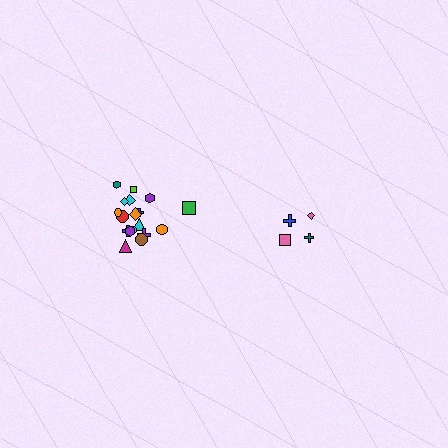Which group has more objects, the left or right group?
The left group.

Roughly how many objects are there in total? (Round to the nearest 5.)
Roughly 20 objects in total.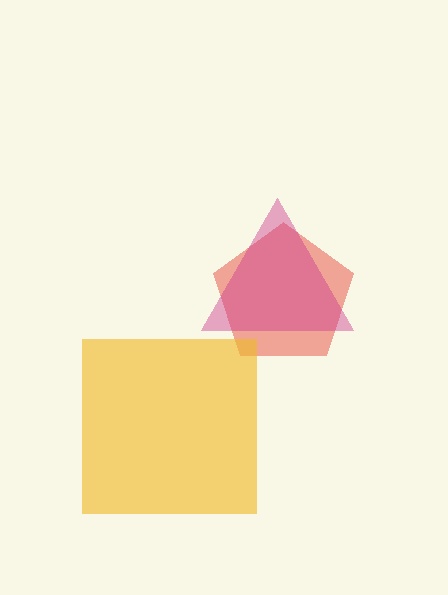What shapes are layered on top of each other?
The layered shapes are: a red pentagon, a magenta triangle, a yellow square.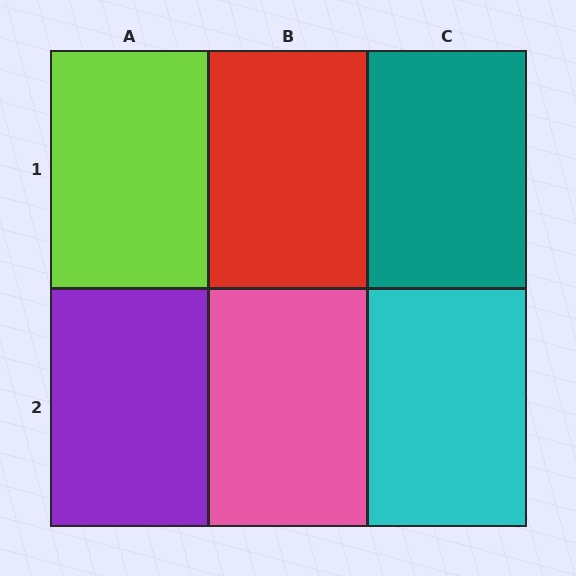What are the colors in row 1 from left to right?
Lime, red, teal.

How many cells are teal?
1 cell is teal.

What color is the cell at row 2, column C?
Cyan.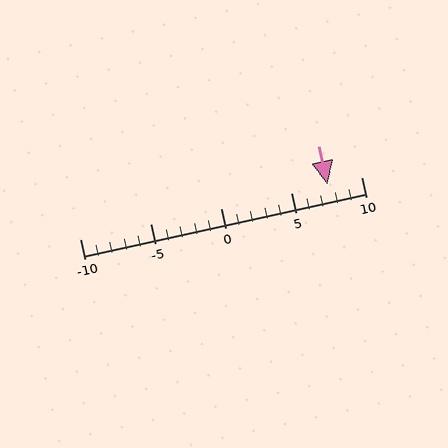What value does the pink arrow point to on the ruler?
The pink arrow points to approximately 8.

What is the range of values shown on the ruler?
The ruler shows values from -10 to 10.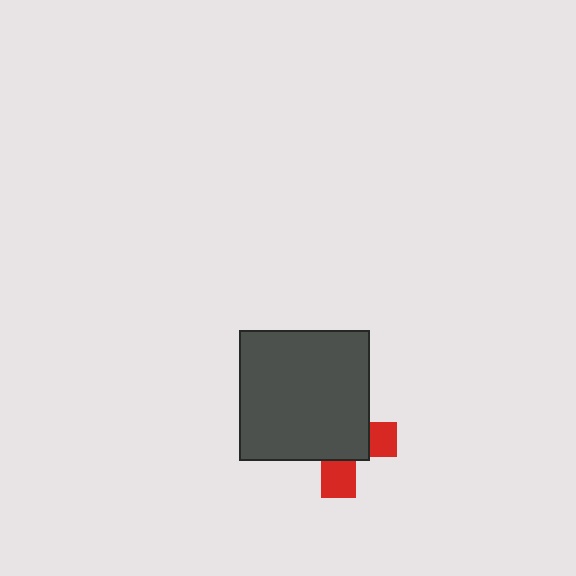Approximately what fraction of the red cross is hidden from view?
Roughly 68% of the red cross is hidden behind the dark gray square.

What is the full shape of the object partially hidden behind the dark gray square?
The partially hidden object is a red cross.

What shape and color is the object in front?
The object in front is a dark gray square.